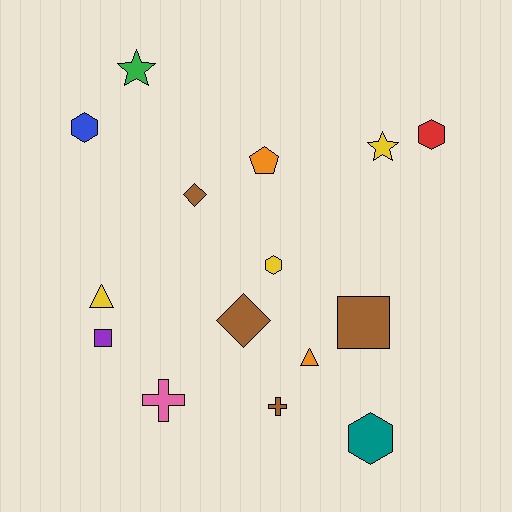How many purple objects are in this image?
There is 1 purple object.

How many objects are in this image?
There are 15 objects.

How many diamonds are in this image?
There are 2 diamonds.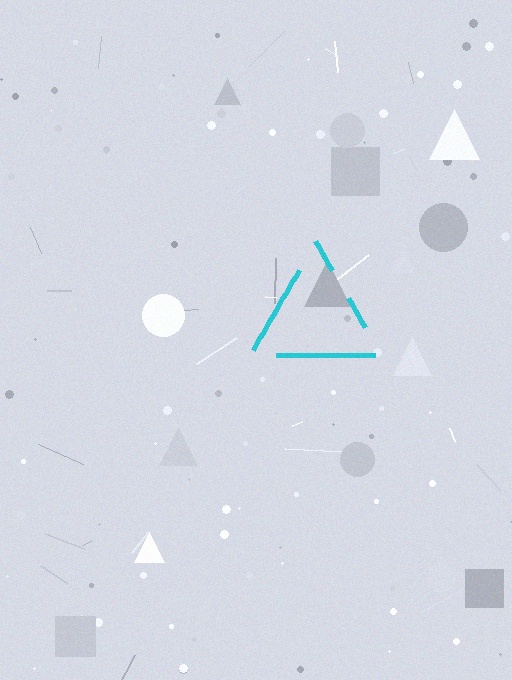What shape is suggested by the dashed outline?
The dashed outline suggests a triangle.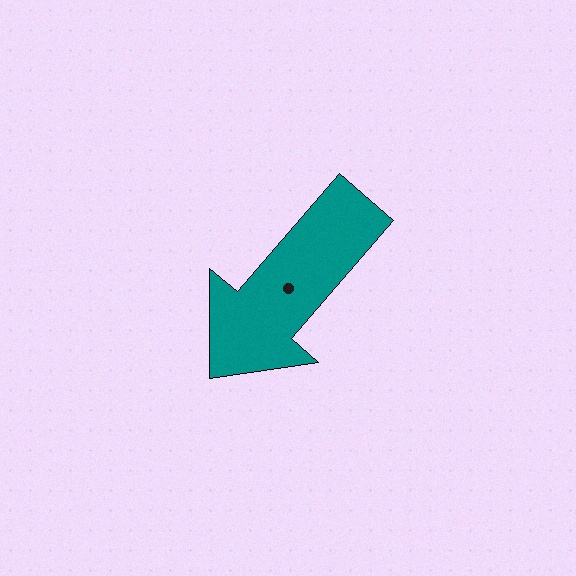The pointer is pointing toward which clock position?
Roughly 7 o'clock.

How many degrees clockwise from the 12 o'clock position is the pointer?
Approximately 221 degrees.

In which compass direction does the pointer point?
Southwest.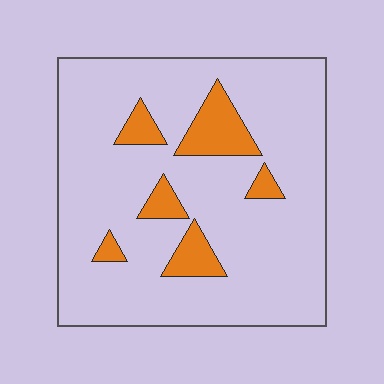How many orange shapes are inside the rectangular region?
6.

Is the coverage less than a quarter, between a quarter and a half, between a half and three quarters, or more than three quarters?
Less than a quarter.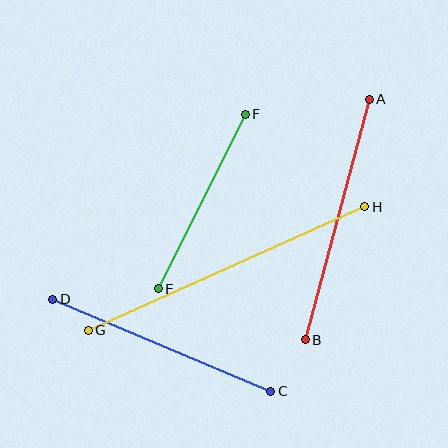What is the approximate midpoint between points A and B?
The midpoint is at approximately (337, 220) pixels.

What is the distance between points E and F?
The distance is approximately 195 pixels.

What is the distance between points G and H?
The distance is approximately 303 pixels.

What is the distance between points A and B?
The distance is approximately 249 pixels.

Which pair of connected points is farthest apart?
Points G and H are farthest apart.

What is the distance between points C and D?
The distance is approximately 237 pixels.